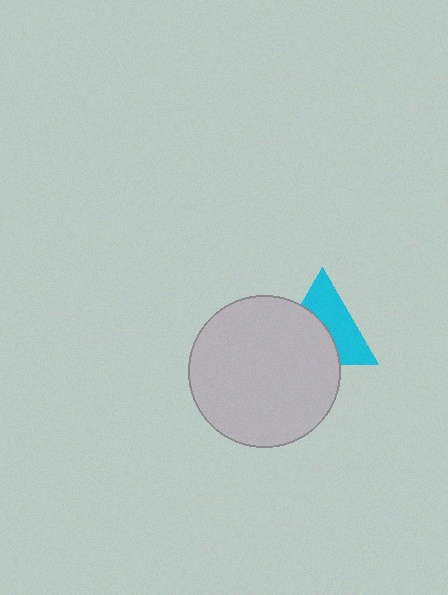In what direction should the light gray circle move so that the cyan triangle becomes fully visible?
The light gray circle should move toward the lower-left. That is the shortest direction to clear the overlap and leave the cyan triangle fully visible.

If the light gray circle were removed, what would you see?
You would see the complete cyan triangle.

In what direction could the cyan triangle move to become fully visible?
The cyan triangle could move toward the upper-right. That would shift it out from behind the light gray circle entirely.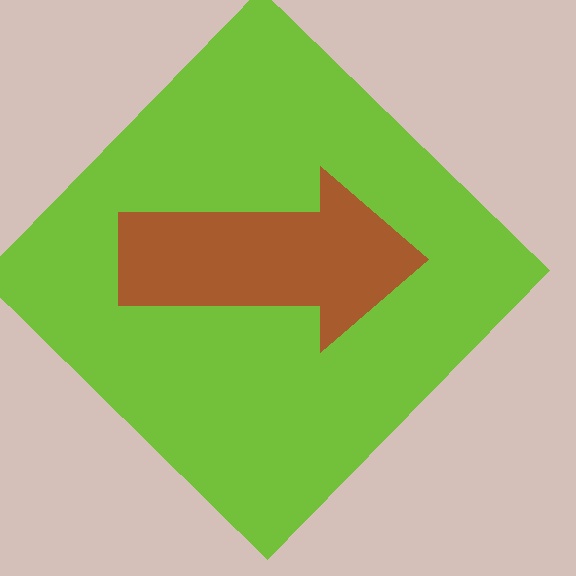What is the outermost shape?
The lime diamond.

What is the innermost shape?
The brown arrow.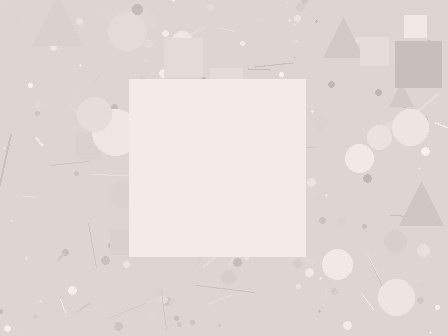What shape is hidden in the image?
A square is hidden in the image.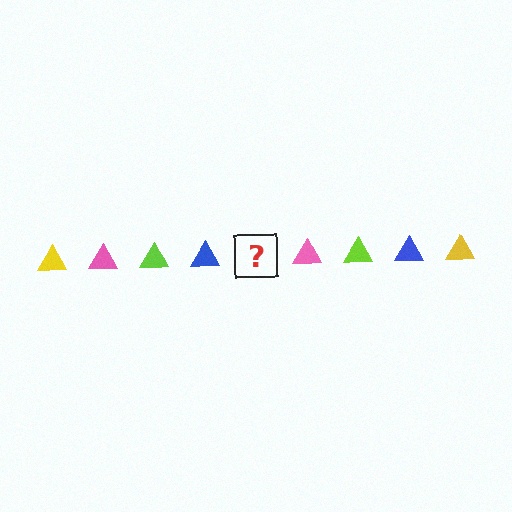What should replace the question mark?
The question mark should be replaced with a yellow triangle.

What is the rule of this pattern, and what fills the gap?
The rule is that the pattern cycles through yellow, pink, lime, blue triangles. The gap should be filled with a yellow triangle.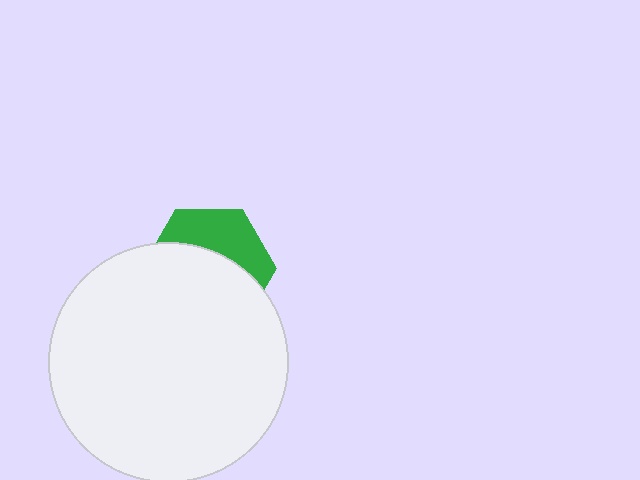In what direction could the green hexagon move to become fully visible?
The green hexagon could move up. That would shift it out from behind the white circle entirely.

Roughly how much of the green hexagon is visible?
A small part of it is visible (roughly 37%).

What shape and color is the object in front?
The object in front is a white circle.